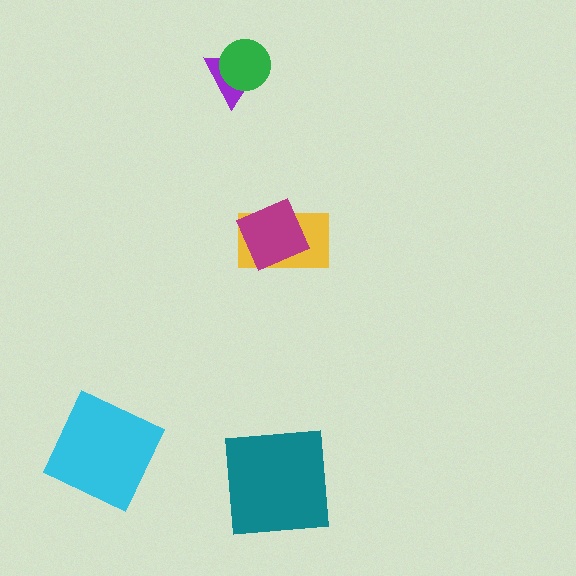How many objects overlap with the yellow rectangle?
1 object overlaps with the yellow rectangle.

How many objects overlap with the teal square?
0 objects overlap with the teal square.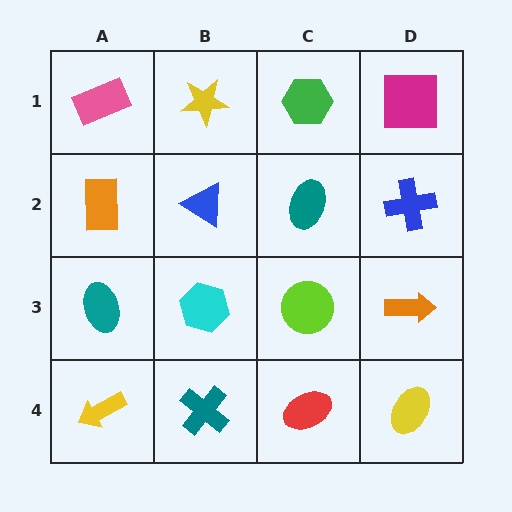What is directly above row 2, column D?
A magenta square.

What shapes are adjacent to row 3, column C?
A teal ellipse (row 2, column C), a red ellipse (row 4, column C), a cyan hexagon (row 3, column B), an orange arrow (row 3, column D).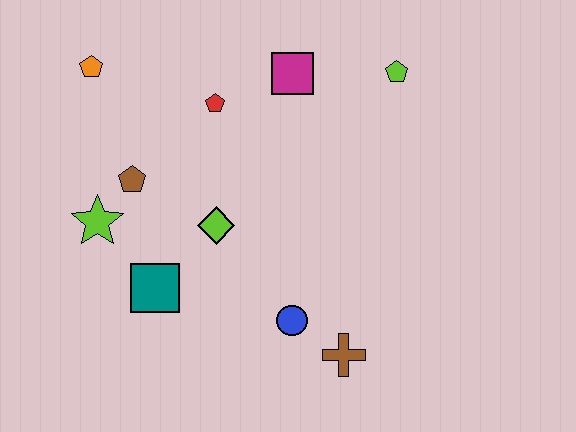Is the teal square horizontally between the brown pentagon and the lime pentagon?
Yes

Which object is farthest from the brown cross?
The orange pentagon is farthest from the brown cross.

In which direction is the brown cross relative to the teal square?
The brown cross is to the right of the teal square.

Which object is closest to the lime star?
The brown pentagon is closest to the lime star.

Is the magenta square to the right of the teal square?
Yes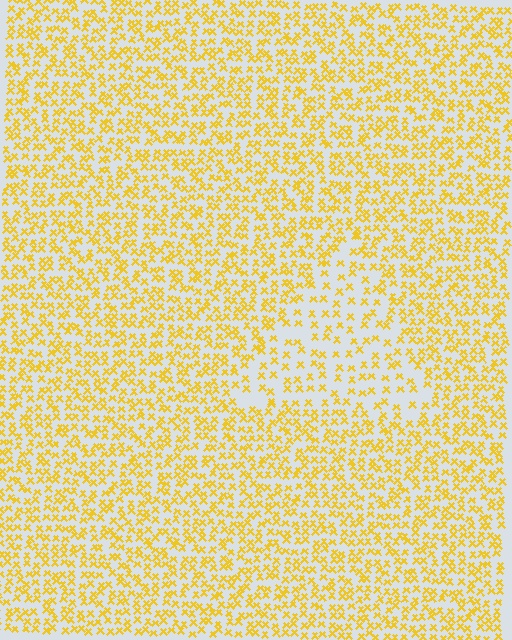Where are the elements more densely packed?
The elements are more densely packed outside the triangle boundary.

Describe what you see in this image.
The image contains small yellow elements arranged at two different densities. A triangle-shaped region is visible where the elements are less densely packed than the surrounding area.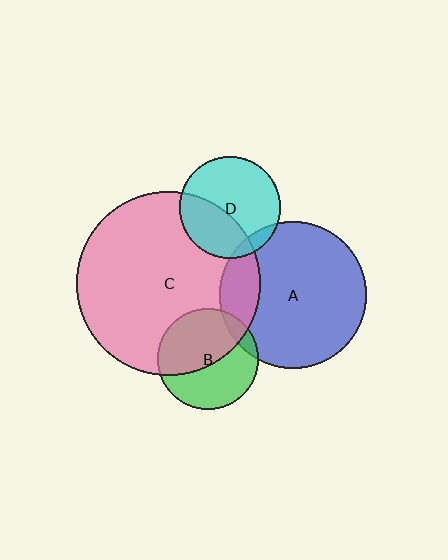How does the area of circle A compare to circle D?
Approximately 2.1 times.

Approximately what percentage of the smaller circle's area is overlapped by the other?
Approximately 40%.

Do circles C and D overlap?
Yes.